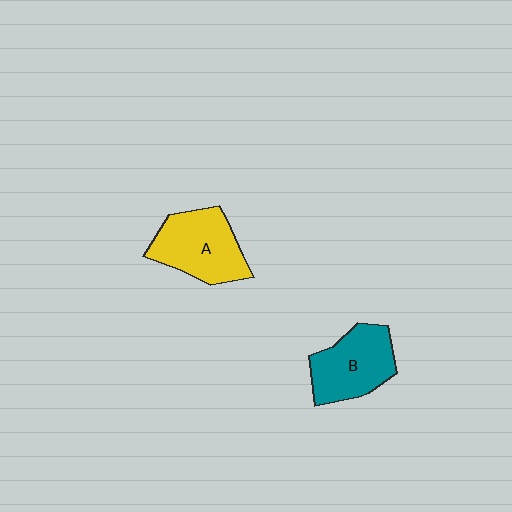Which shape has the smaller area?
Shape B (teal).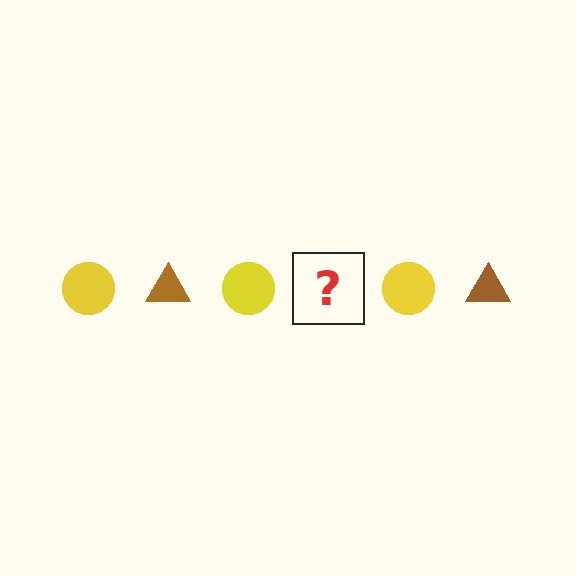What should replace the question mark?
The question mark should be replaced with a brown triangle.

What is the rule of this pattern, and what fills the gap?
The rule is that the pattern alternates between yellow circle and brown triangle. The gap should be filled with a brown triangle.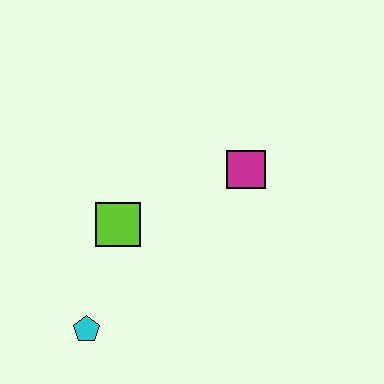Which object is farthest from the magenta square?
The cyan pentagon is farthest from the magenta square.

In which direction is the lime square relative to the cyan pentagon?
The lime square is above the cyan pentagon.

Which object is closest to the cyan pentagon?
The lime square is closest to the cyan pentagon.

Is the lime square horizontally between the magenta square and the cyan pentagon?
Yes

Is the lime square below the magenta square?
Yes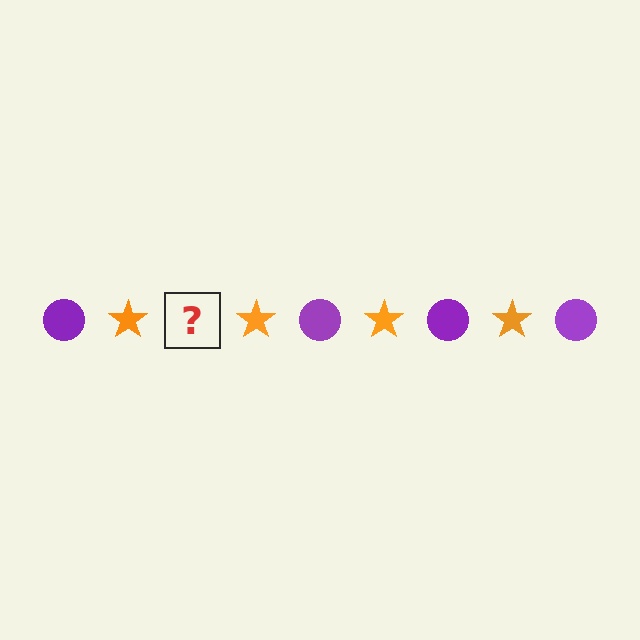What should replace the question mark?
The question mark should be replaced with a purple circle.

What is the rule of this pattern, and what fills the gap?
The rule is that the pattern alternates between purple circle and orange star. The gap should be filled with a purple circle.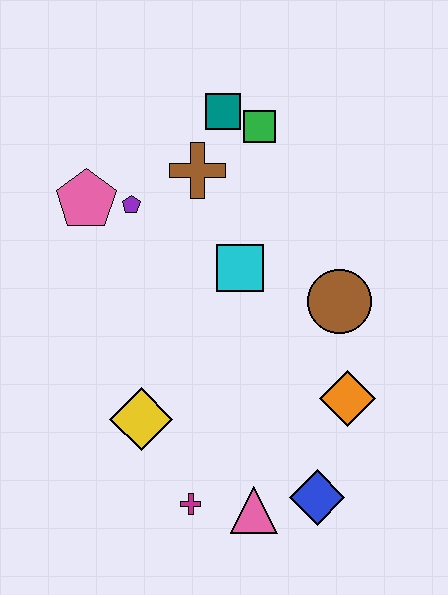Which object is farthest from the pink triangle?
The teal square is farthest from the pink triangle.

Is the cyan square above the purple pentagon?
No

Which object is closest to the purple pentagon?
The pink pentagon is closest to the purple pentagon.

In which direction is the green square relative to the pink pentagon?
The green square is to the right of the pink pentagon.